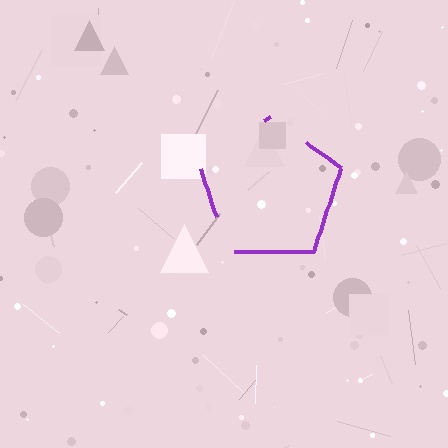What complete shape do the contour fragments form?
The contour fragments form a pentagon.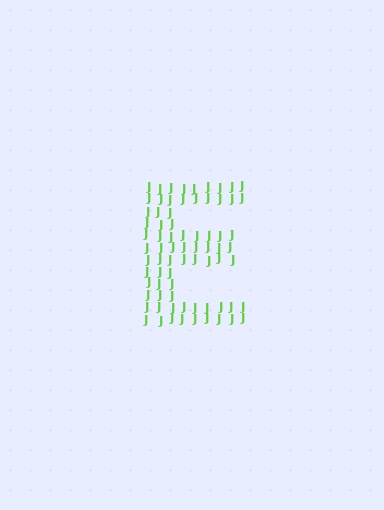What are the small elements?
The small elements are letter J's.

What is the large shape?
The large shape is the letter E.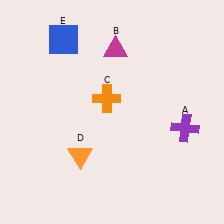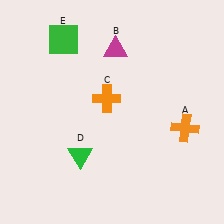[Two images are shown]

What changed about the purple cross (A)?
In Image 1, A is purple. In Image 2, it changed to orange.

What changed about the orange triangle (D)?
In Image 1, D is orange. In Image 2, it changed to green.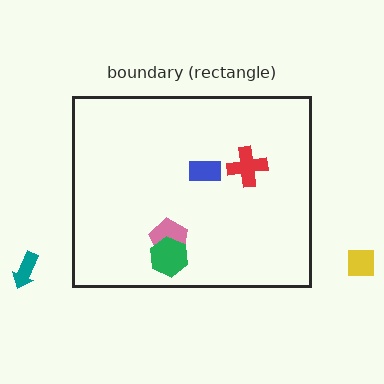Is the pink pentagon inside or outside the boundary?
Inside.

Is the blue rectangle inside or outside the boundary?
Inside.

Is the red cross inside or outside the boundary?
Inside.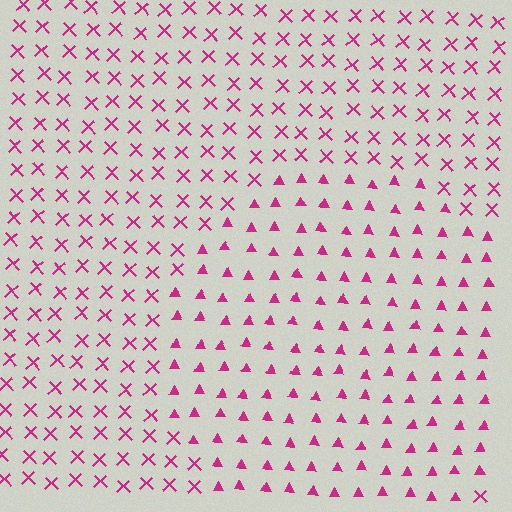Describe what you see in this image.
The image is filled with small magenta elements arranged in a uniform grid. A circle-shaped region contains triangles, while the surrounding area contains X marks. The boundary is defined purely by the change in element shape.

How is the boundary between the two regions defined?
The boundary is defined by a change in element shape: triangles inside vs. X marks outside. All elements share the same color and spacing.